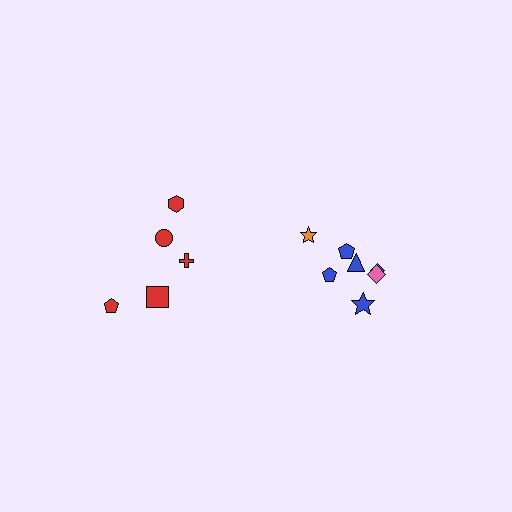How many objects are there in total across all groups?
There are 12 objects.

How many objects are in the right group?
There are 7 objects.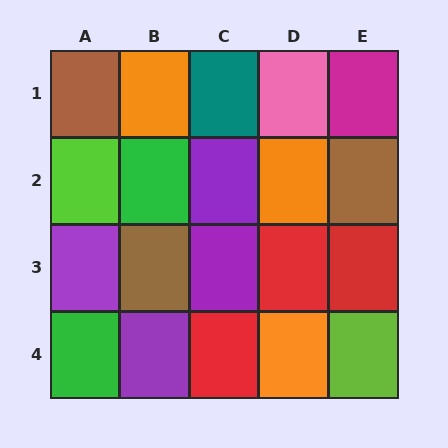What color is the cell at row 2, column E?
Brown.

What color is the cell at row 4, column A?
Green.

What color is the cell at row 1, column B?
Orange.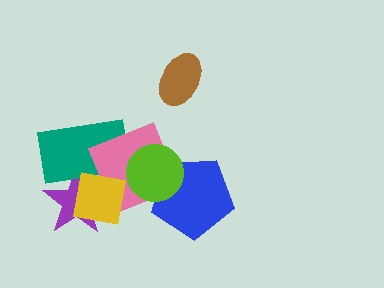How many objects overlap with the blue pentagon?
2 objects overlap with the blue pentagon.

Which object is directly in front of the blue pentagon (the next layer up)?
The pink diamond is directly in front of the blue pentagon.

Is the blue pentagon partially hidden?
Yes, it is partially covered by another shape.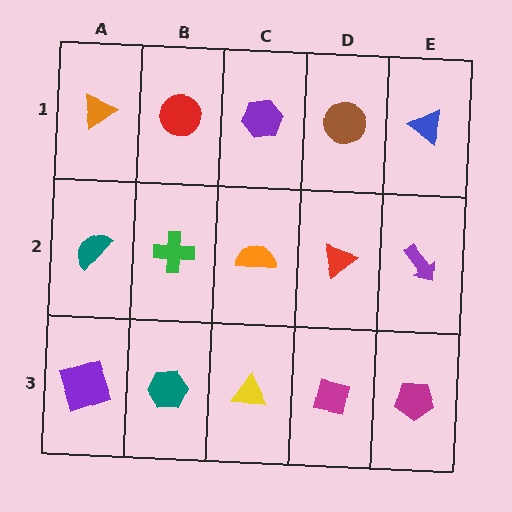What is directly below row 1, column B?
A green cross.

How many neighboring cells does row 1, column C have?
3.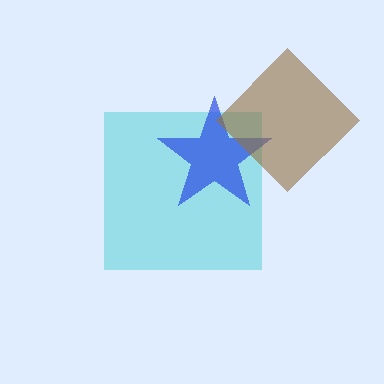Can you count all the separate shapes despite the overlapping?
Yes, there are 3 separate shapes.